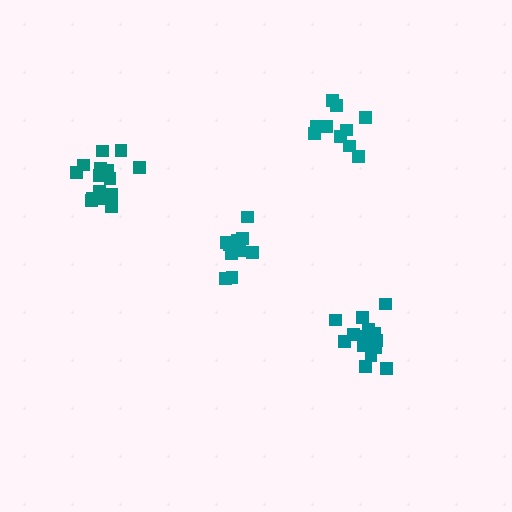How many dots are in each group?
Group 1: 15 dots, Group 2: 15 dots, Group 3: 10 dots, Group 4: 11 dots (51 total).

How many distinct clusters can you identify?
There are 4 distinct clusters.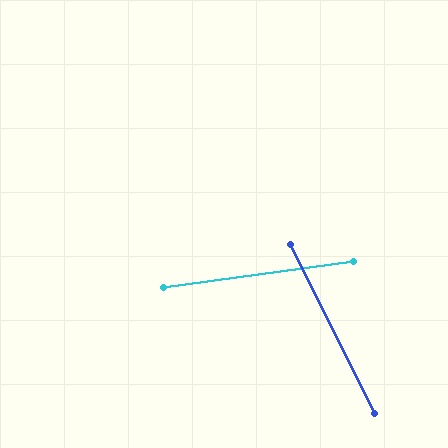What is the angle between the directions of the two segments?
Approximately 72 degrees.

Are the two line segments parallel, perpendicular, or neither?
Neither parallel nor perpendicular — they differ by about 72°.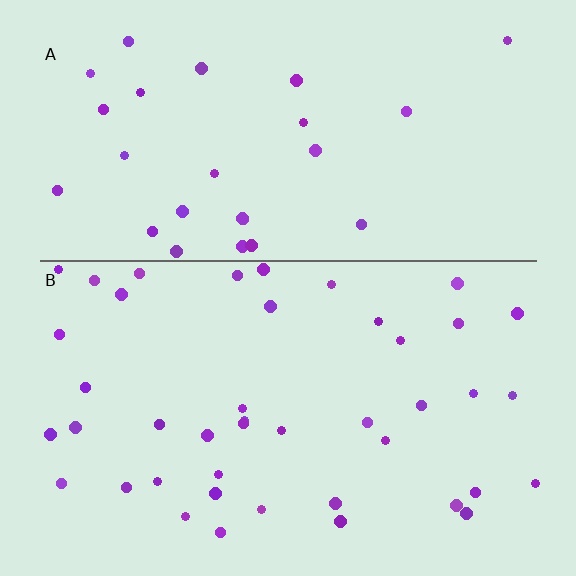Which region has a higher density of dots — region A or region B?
B (the bottom).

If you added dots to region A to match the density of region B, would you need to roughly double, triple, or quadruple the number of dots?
Approximately double.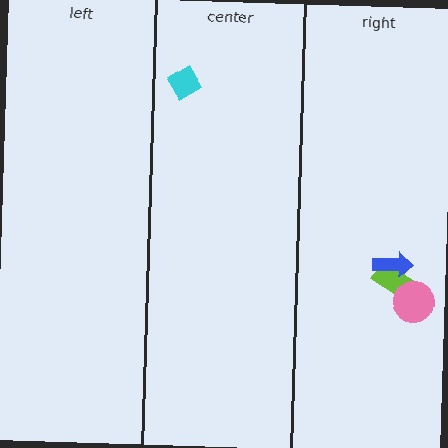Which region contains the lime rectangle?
The right region.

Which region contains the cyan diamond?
The center region.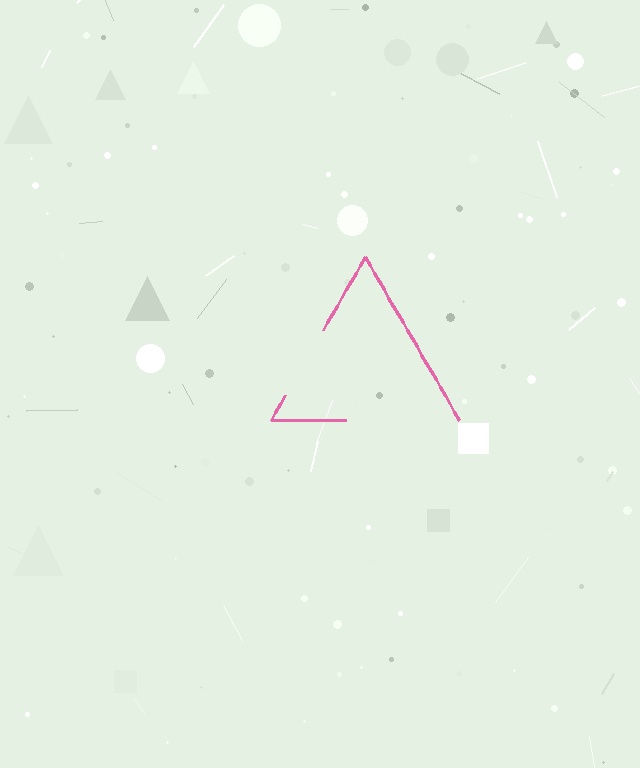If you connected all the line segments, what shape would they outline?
They would outline a triangle.